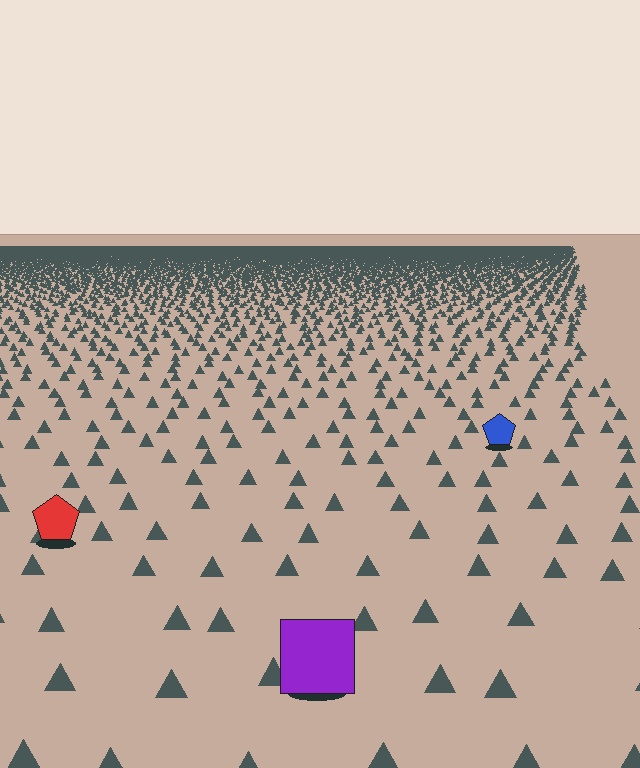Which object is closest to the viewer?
The purple square is closest. The texture marks near it are larger and more spread out.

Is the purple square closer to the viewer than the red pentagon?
Yes. The purple square is closer — you can tell from the texture gradient: the ground texture is coarser near it.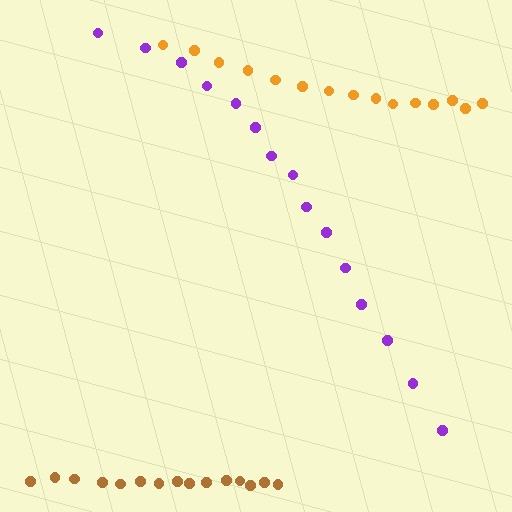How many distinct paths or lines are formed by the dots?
There are 3 distinct paths.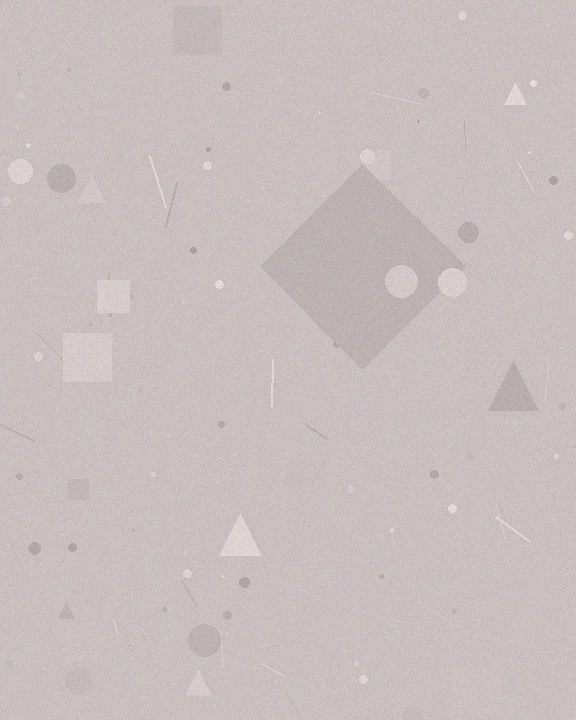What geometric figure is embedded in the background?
A diamond is embedded in the background.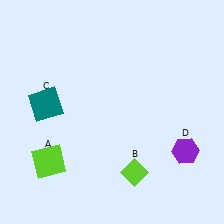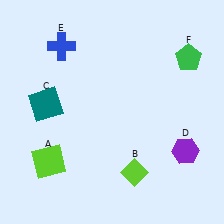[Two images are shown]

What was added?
A blue cross (E), a green pentagon (F) were added in Image 2.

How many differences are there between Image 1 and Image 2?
There are 2 differences between the two images.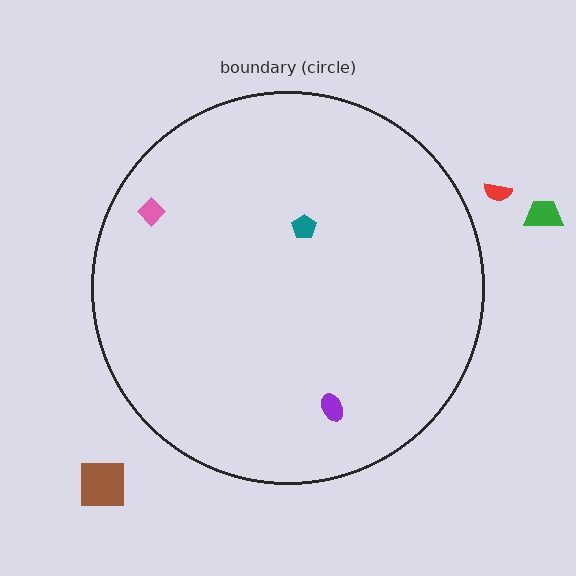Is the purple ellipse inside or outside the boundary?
Inside.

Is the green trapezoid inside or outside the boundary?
Outside.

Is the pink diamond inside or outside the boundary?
Inside.